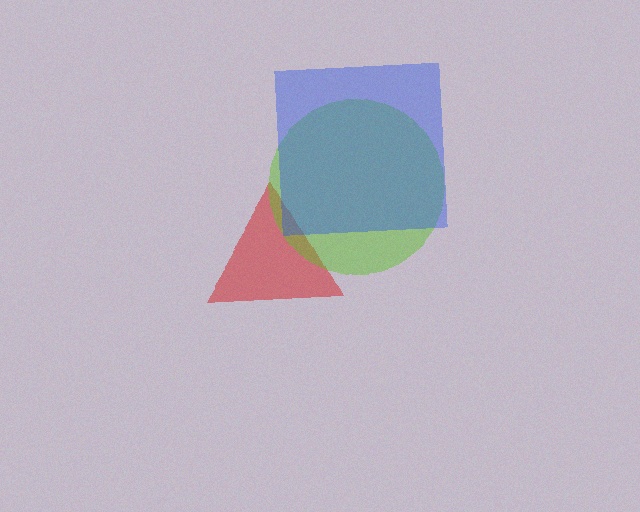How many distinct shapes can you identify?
There are 3 distinct shapes: a red triangle, a lime circle, a blue square.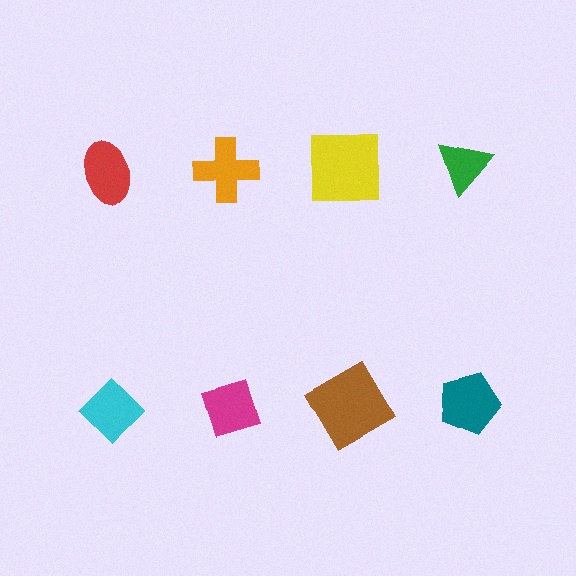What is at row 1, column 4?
A green triangle.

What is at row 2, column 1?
A cyan diamond.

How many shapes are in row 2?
4 shapes.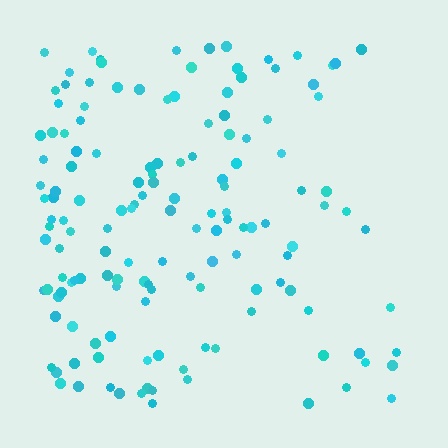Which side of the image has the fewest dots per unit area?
The right.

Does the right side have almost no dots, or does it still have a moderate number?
Still a moderate number, just noticeably fewer than the left.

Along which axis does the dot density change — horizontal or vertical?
Horizontal.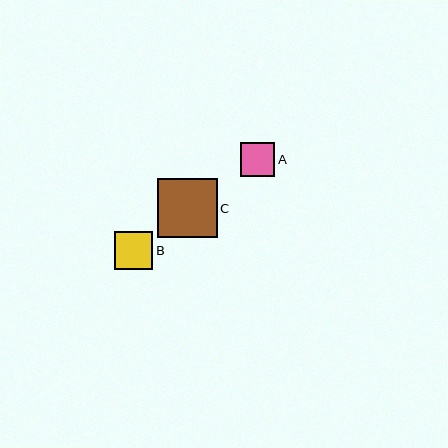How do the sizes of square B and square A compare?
Square B and square A are approximately the same size.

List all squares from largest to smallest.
From largest to smallest: C, B, A.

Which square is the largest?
Square C is the largest with a size of approximately 59 pixels.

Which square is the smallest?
Square A is the smallest with a size of approximately 35 pixels.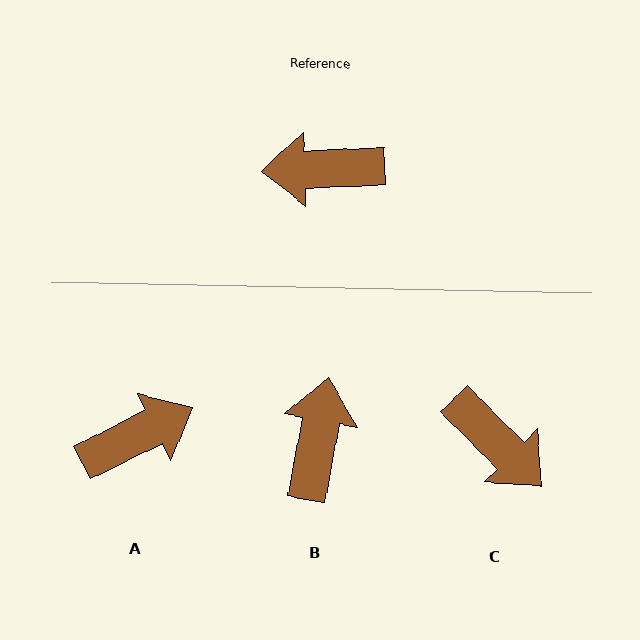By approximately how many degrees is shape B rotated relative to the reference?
Approximately 102 degrees clockwise.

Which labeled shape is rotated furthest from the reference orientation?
A, about 155 degrees away.